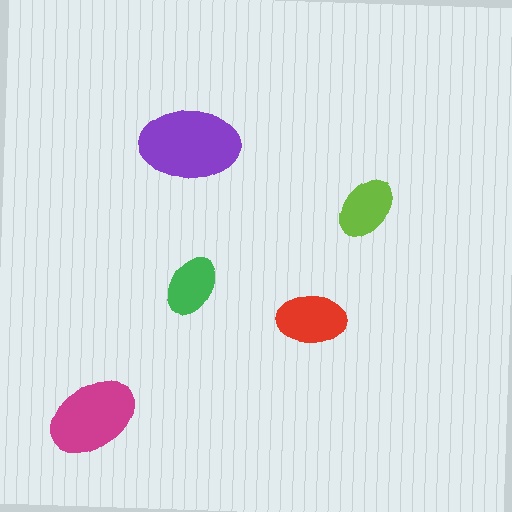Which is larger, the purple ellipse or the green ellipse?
The purple one.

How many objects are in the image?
There are 5 objects in the image.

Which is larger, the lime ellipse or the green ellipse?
The lime one.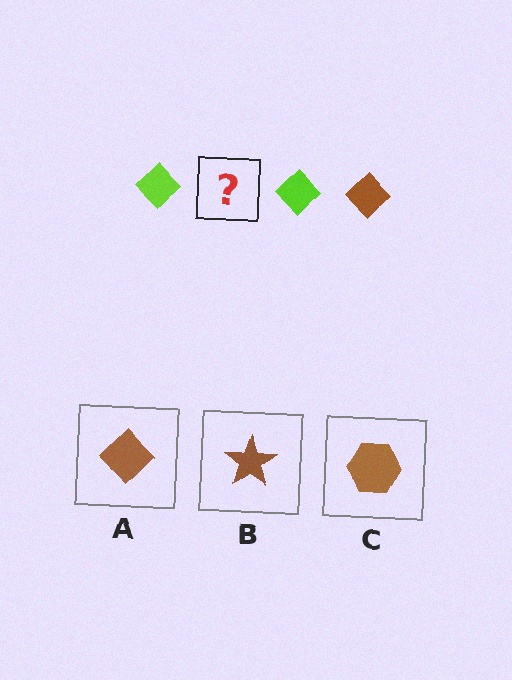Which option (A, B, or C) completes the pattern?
A.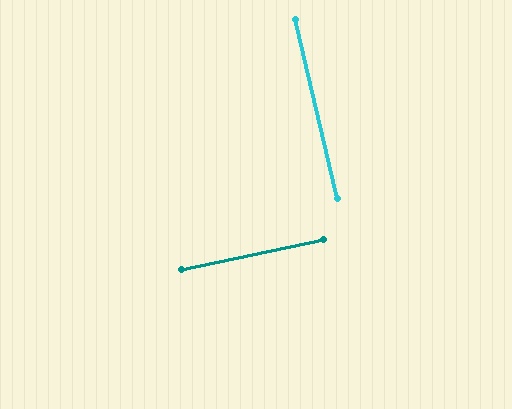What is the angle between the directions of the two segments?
Approximately 88 degrees.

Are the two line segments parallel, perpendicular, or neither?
Perpendicular — they meet at approximately 88°.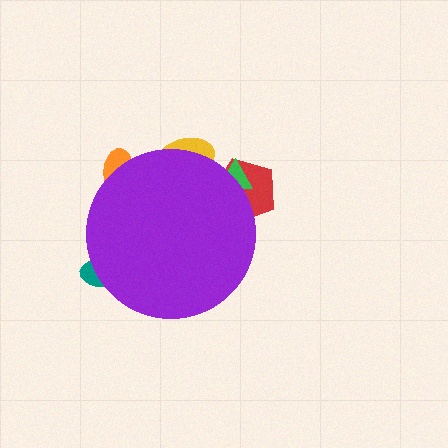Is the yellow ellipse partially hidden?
Yes, the yellow ellipse is partially hidden behind the purple circle.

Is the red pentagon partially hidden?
Yes, the red pentagon is partially hidden behind the purple circle.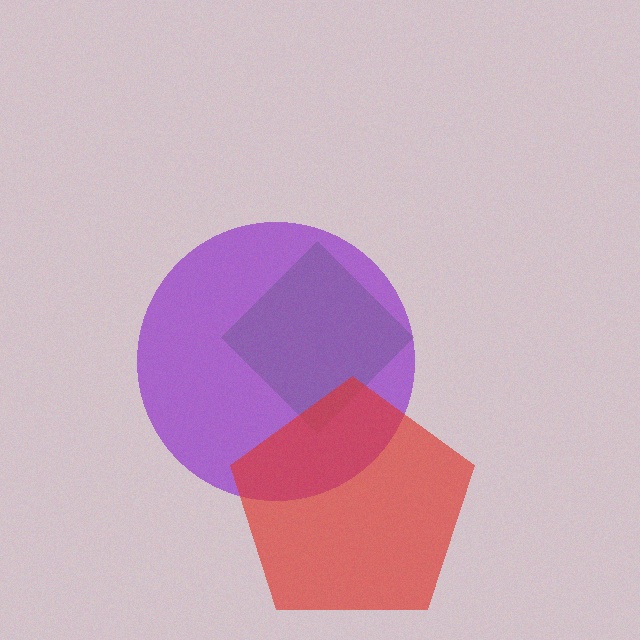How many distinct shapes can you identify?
There are 3 distinct shapes: a green diamond, a purple circle, a red pentagon.